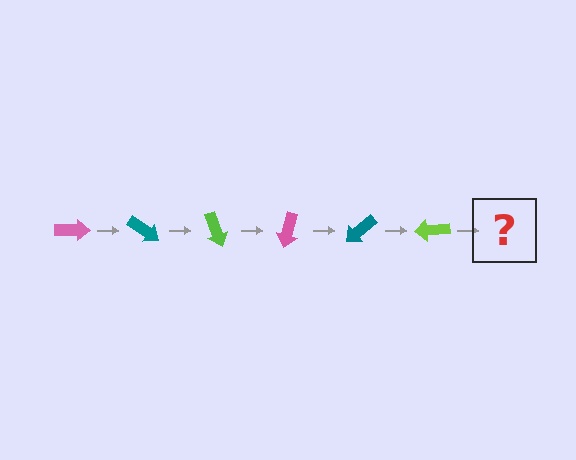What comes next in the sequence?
The next element should be a pink arrow, rotated 210 degrees from the start.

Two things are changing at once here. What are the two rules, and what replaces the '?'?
The two rules are that it rotates 35 degrees each step and the color cycles through pink, teal, and lime. The '?' should be a pink arrow, rotated 210 degrees from the start.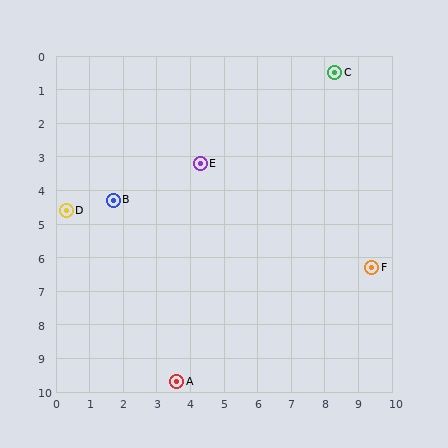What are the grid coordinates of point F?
Point F is at approximately (9.4, 6.3).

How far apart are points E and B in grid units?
Points E and B are about 2.8 grid units apart.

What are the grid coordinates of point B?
Point B is at approximately (1.7, 4.3).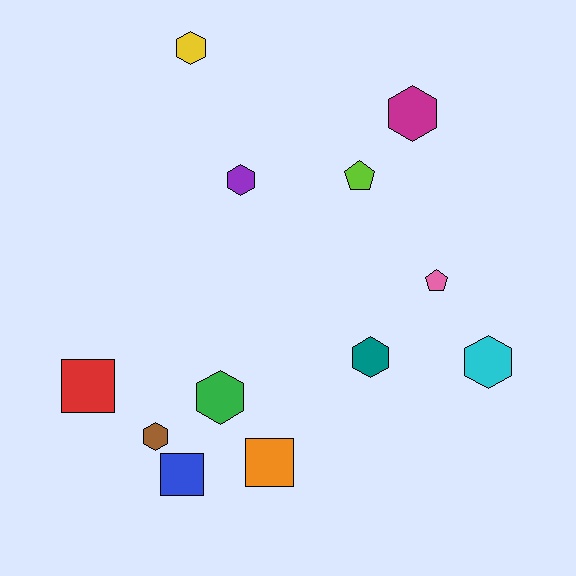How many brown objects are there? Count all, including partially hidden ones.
There is 1 brown object.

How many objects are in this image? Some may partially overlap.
There are 12 objects.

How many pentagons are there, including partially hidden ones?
There are 2 pentagons.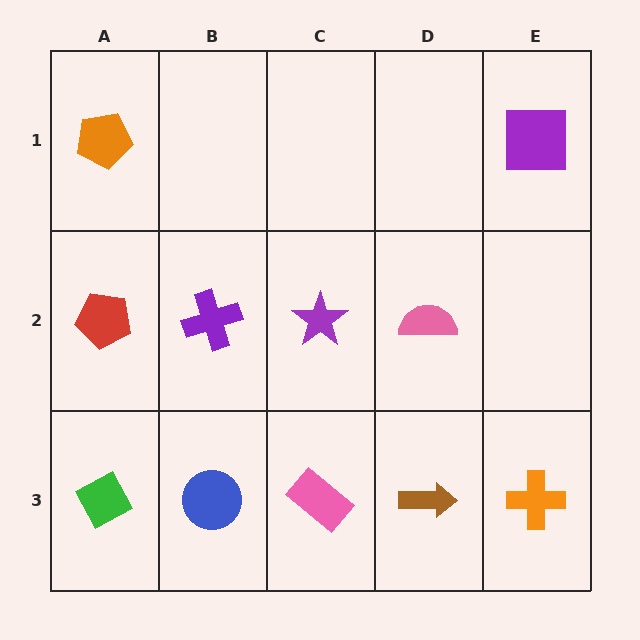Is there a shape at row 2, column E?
No, that cell is empty.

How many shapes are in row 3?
5 shapes.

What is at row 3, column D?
A brown arrow.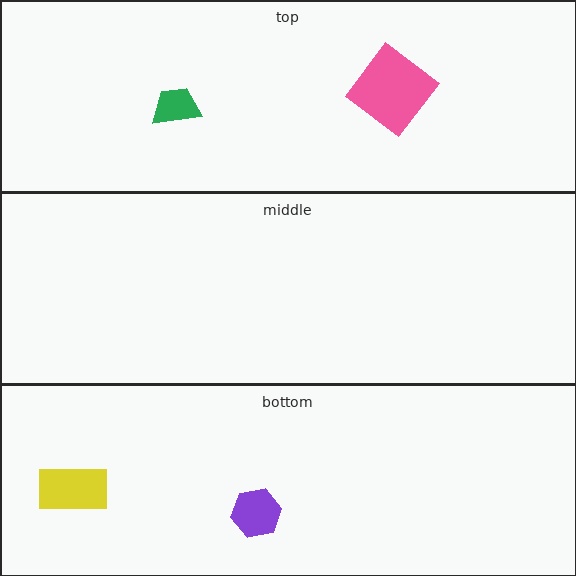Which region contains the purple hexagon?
The bottom region.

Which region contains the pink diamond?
The top region.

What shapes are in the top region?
The pink diamond, the green trapezoid.